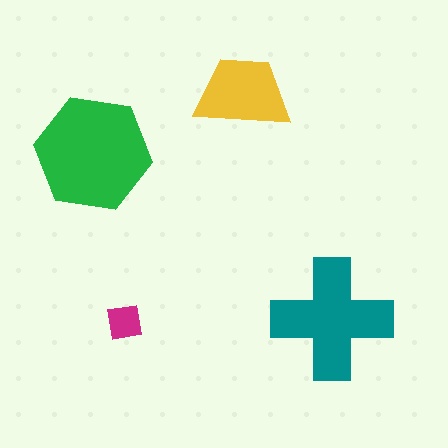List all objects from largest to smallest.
The green hexagon, the teal cross, the yellow trapezoid, the magenta square.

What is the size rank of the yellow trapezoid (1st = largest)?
3rd.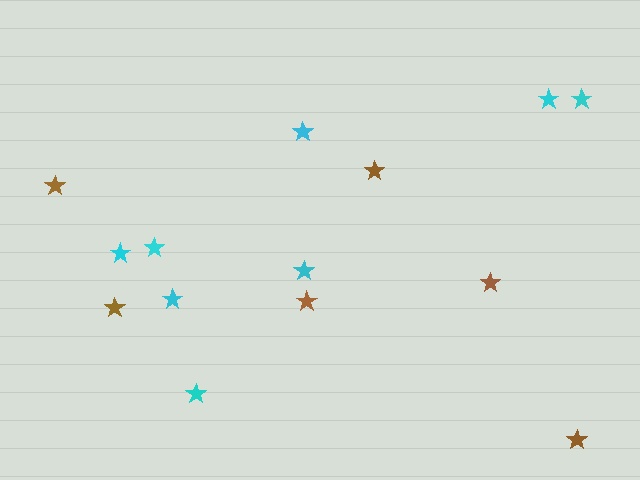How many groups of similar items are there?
There are 2 groups: one group of cyan stars (8) and one group of brown stars (6).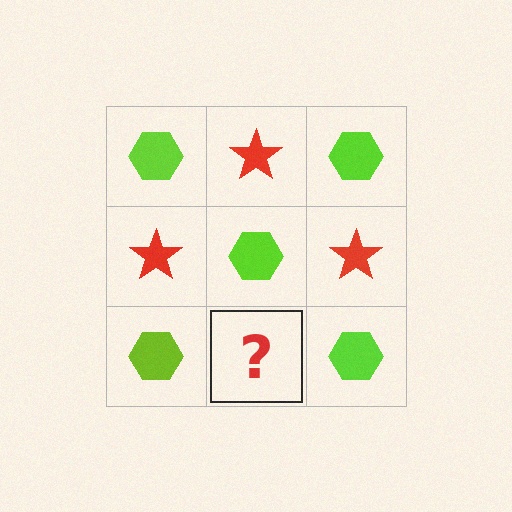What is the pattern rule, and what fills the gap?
The rule is that it alternates lime hexagon and red star in a checkerboard pattern. The gap should be filled with a red star.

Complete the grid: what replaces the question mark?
The question mark should be replaced with a red star.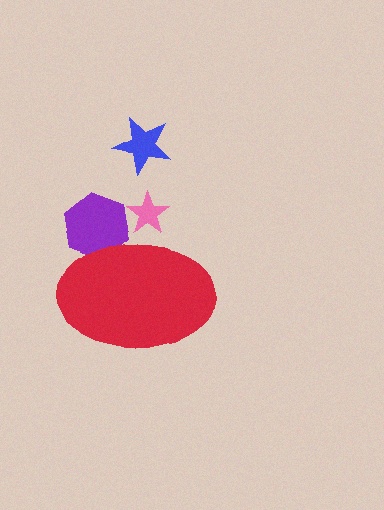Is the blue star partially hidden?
No, the blue star is fully visible.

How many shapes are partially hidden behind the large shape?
2 shapes are partially hidden.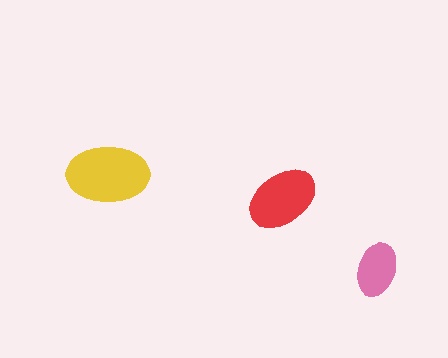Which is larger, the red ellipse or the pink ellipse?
The red one.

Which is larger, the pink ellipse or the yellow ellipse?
The yellow one.